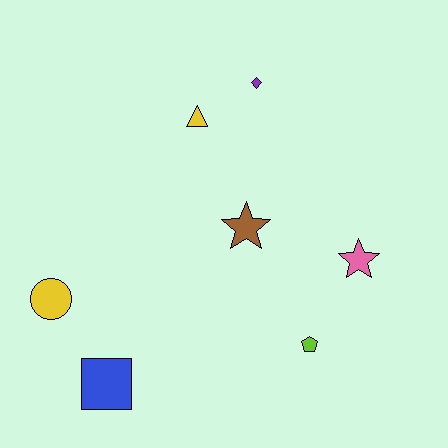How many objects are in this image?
There are 7 objects.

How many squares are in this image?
There is 1 square.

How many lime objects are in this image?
There is 1 lime object.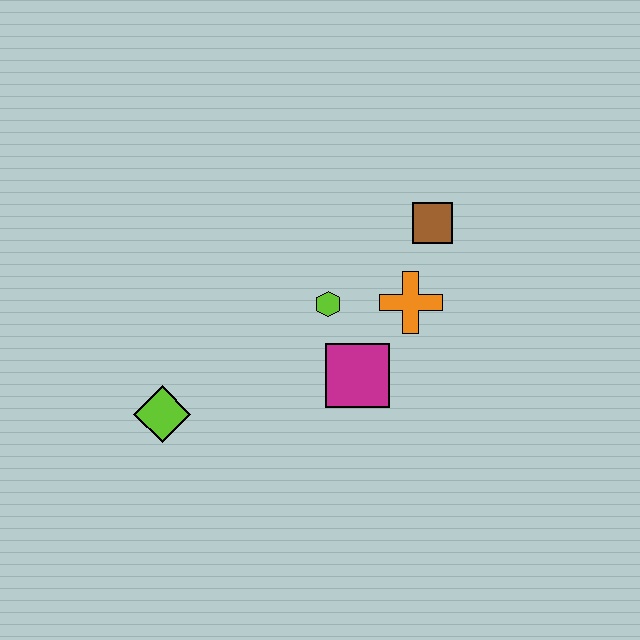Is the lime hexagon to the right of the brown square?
No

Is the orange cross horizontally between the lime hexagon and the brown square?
Yes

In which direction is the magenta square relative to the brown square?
The magenta square is below the brown square.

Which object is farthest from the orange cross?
The lime diamond is farthest from the orange cross.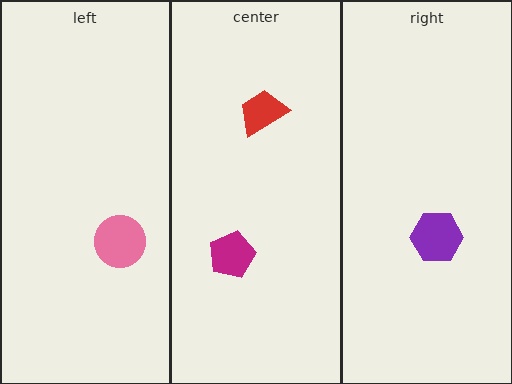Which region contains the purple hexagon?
The right region.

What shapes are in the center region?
The red trapezoid, the magenta pentagon.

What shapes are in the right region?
The purple hexagon.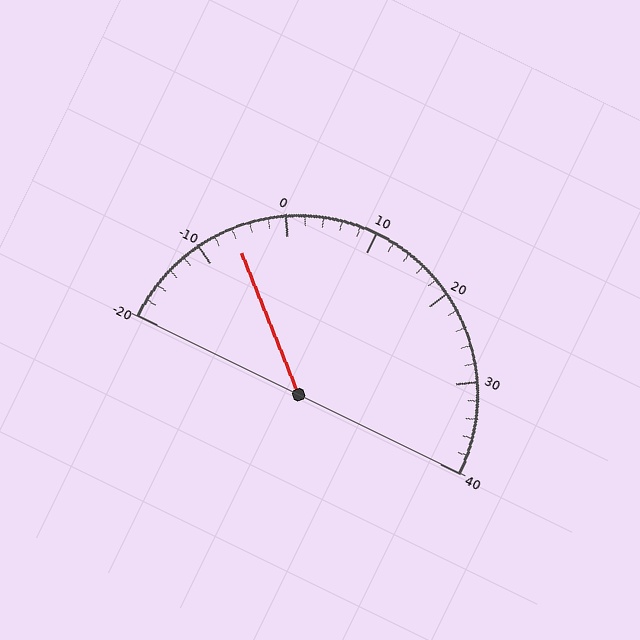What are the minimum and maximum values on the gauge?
The gauge ranges from -20 to 40.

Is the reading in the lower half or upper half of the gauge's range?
The reading is in the lower half of the range (-20 to 40).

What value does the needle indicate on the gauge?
The needle indicates approximately -6.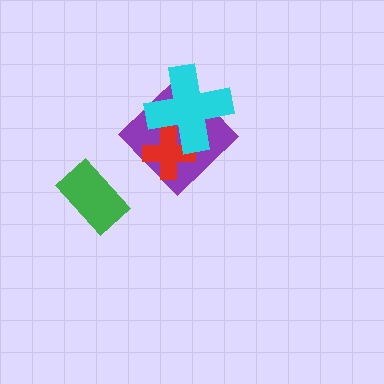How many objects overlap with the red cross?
2 objects overlap with the red cross.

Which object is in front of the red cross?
The cyan cross is in front of the red cross.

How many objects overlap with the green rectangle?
0 objects overlap with the green rectangle.